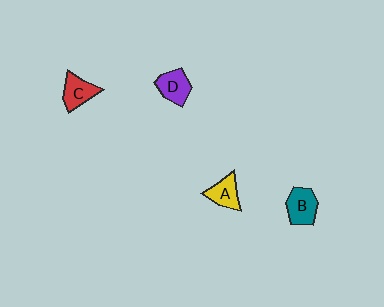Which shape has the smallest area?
Shape A (yellow).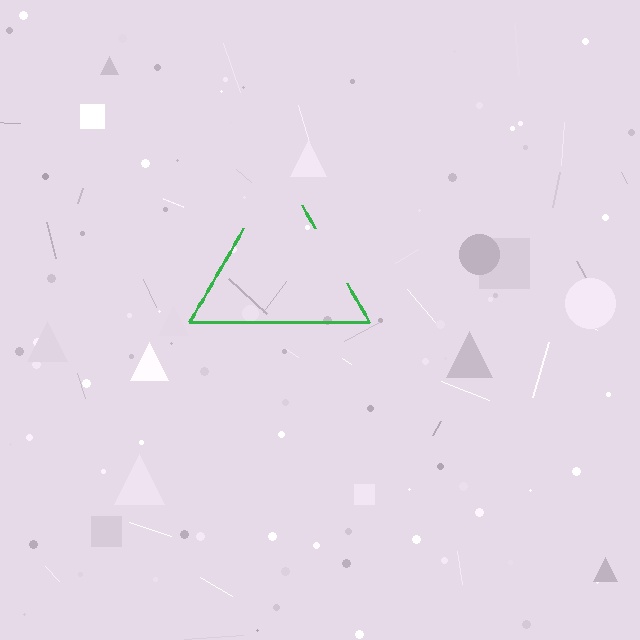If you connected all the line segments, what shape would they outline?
They would outline a triangle.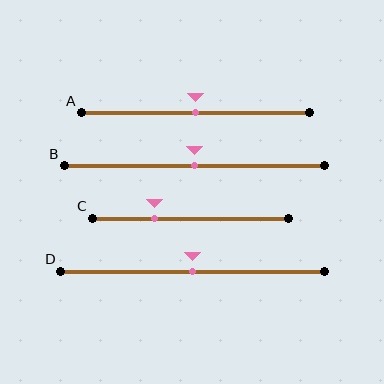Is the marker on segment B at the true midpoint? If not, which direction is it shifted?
Yes, the marker on segment B is at the true midpoint.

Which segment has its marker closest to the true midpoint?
Segment A has its marker closest to the true midpoint.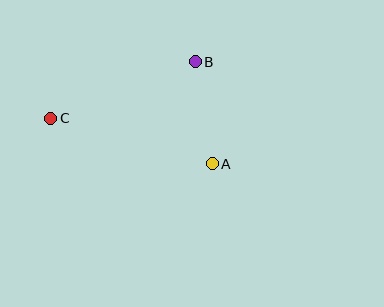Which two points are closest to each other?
Points A and B are closest to each other.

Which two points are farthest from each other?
Points A and C are farthest from each other.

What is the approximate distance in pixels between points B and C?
The distance between B and C is approximately 155 pixels.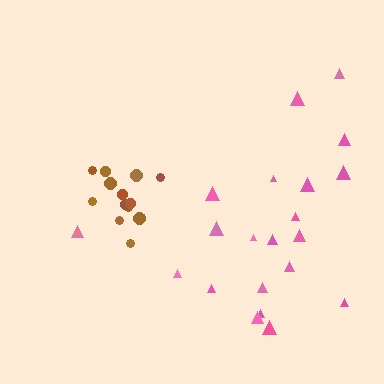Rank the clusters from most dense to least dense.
brown, pink.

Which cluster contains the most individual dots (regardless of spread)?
Pink (21).